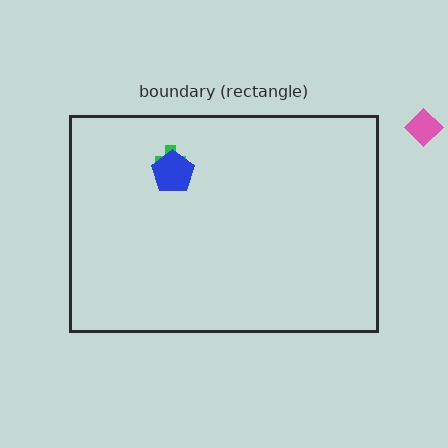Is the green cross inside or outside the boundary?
Inside.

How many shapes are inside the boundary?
2 inside, 1 outside.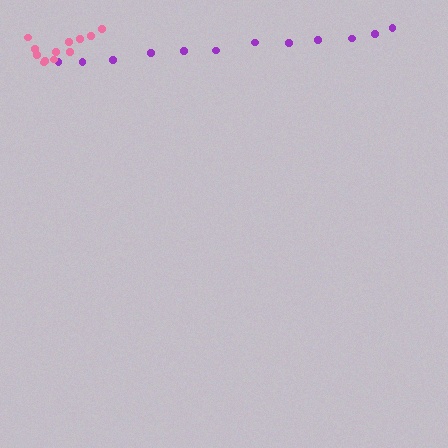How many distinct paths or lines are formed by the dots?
There are 2 distinct paths.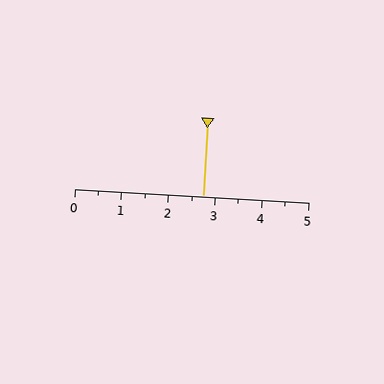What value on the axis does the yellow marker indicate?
The marker indicates approximately 2.8.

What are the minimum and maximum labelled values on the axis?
The axis runs from 0 to 5.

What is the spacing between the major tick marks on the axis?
The major ticks are spaced 1 apart.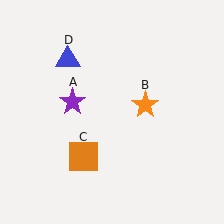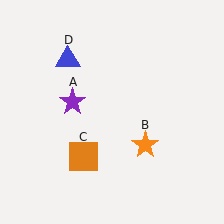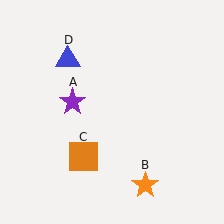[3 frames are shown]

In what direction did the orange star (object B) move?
The orange star (object B) moved down.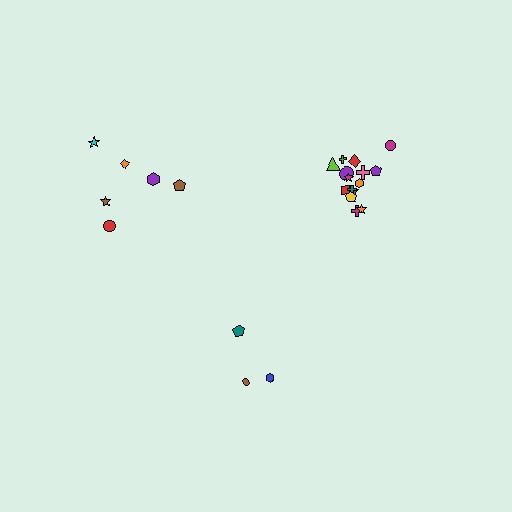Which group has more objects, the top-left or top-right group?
The top-right group.